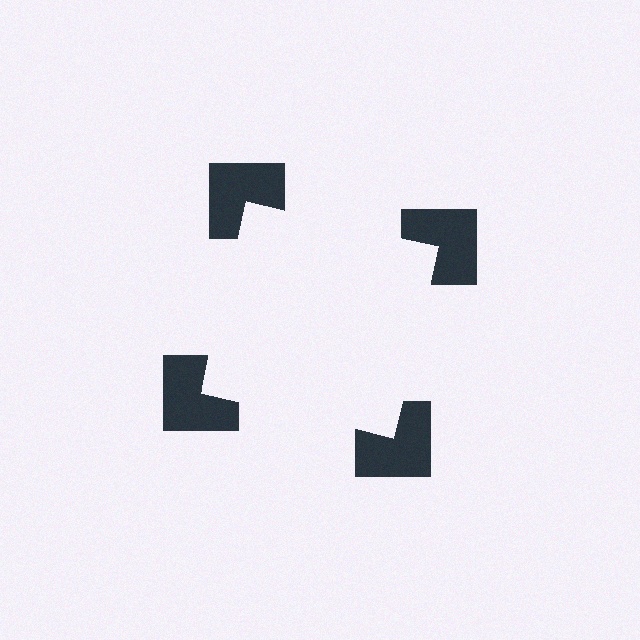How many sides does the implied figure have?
4 sides.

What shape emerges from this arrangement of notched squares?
An illusory square — its edges are inferred from the aligned wedge cuts in the notched squares, not physically drawn.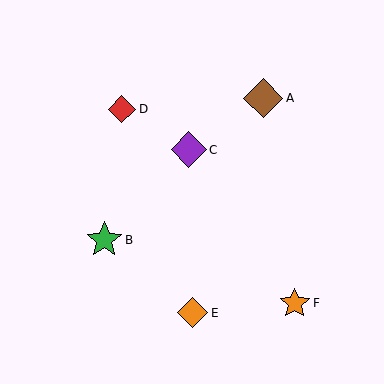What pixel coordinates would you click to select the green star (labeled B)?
Click at (104, 240) to select the green star B.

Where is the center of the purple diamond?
The center of the purple diamond is at (189, 150).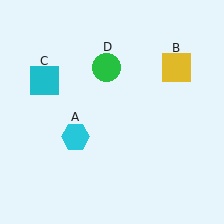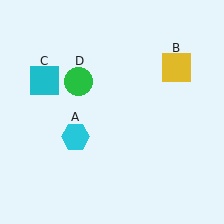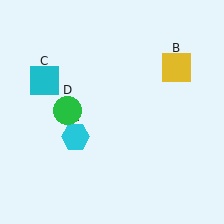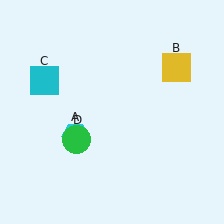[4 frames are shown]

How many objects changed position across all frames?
1 object changed position: green circle (object D).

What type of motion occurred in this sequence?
The green circle (object D) rotated counterclockwise around the center of the scene.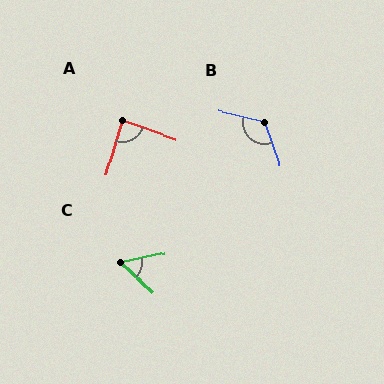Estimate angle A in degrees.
Approximately 86 degrees.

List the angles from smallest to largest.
C (54°), A (86°), B (122°).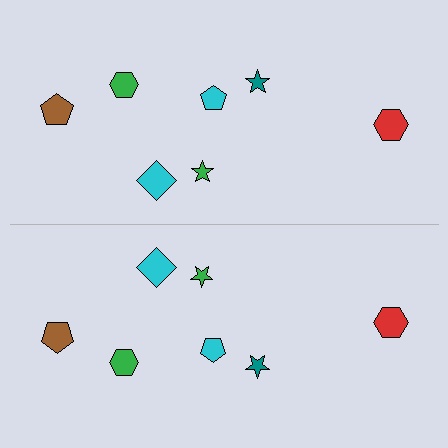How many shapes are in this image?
There are 14 shapes in this image.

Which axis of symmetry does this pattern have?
The pattern has a horizontal axis of symmetry running through the center of the image.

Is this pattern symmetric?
Yes, this pattern has bilateral (reflection) symmetry.